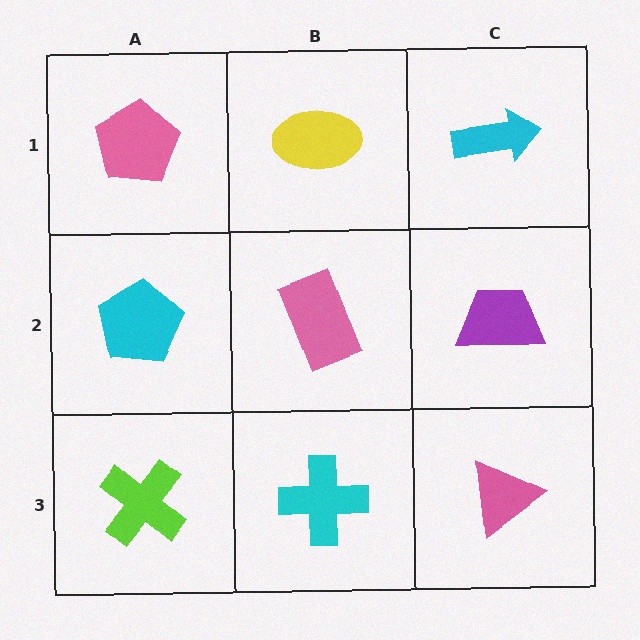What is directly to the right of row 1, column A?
A yellow ellipse.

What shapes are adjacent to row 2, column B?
A yellow ellipse (row 1, column B), a cyan cross (row 3, column B), a cyan pentagon (row 2, column A), a purple trapezoid (row 2, column C).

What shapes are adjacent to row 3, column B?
A pink rectangle (row 2, column B), a lime cross (row 3, column A), a pink triangle (row 3, column C).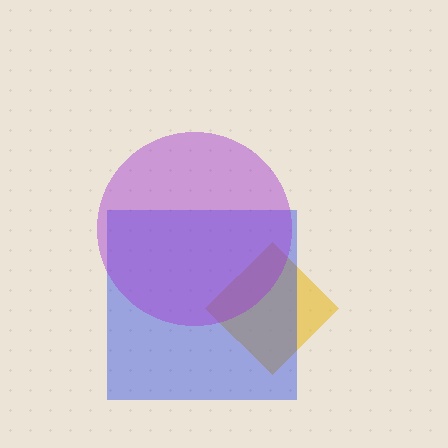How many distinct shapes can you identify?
There are 3 distinct shapes: a yellow diamond, a blue square, a purple circle.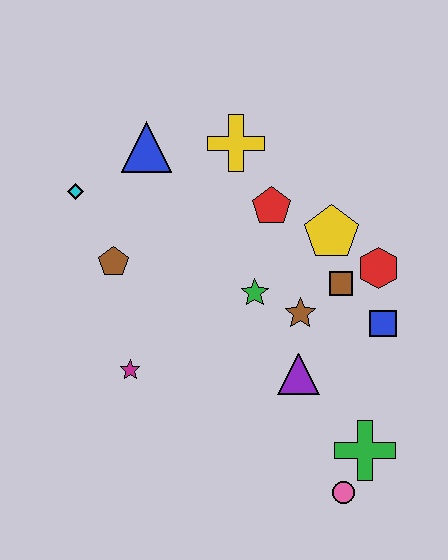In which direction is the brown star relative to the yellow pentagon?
The brown star is below the yellow pentagon.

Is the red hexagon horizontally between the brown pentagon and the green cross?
No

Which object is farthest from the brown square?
The cyan diamond is farthest from the brown square.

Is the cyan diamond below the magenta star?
No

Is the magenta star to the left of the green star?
Yes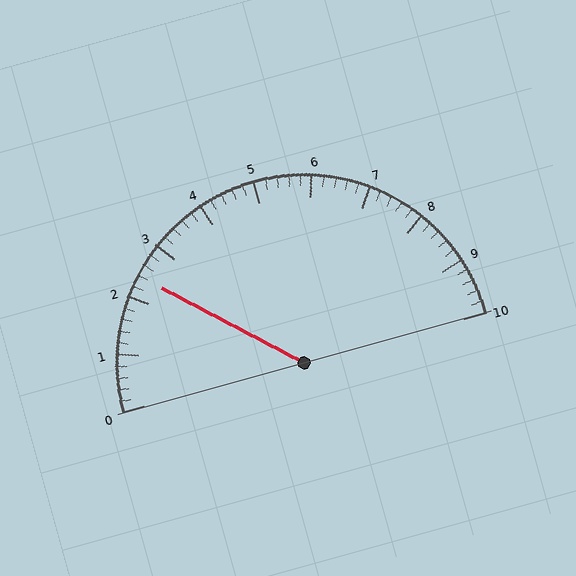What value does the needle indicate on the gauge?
The needle indicates approximately 2.4.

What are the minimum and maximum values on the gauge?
The gauge ranges from 0 to 10.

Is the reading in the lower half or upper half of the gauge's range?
The reading is in the lower half of the range (0 to 10).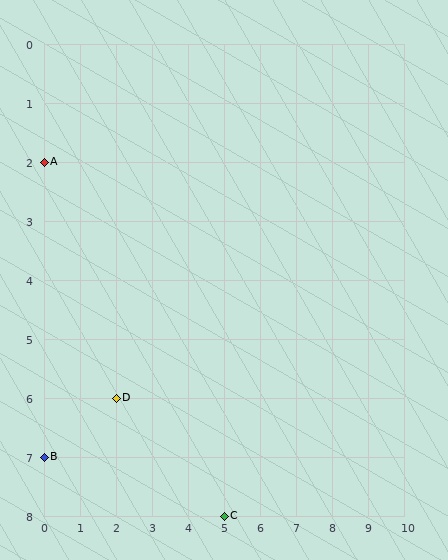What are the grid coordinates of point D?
Point D is at grid coordinates (2, 6).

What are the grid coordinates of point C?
Point C is at grid coordinates (5, 8).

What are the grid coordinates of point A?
Point A is at grid coordinates (0, 2).